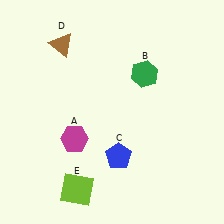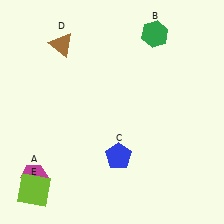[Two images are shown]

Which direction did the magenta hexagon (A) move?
The magenta hexagon (A) moved left.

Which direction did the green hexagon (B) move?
The green hexagon (B) moved up.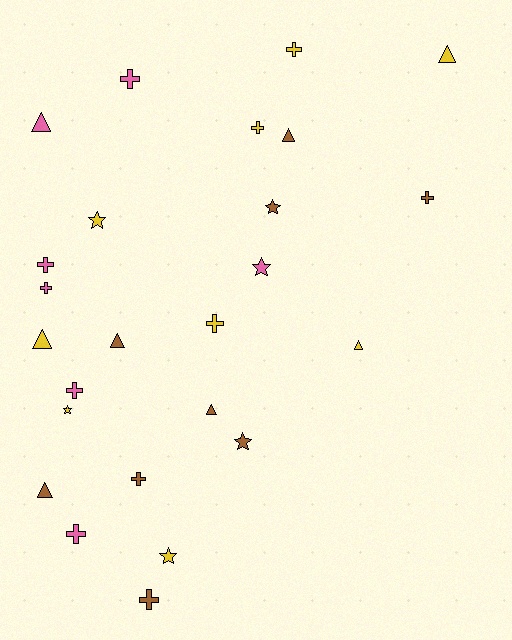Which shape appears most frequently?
Cross, with 11 objects.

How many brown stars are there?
There are 2 brown stars.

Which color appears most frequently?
Yellow, with 9 objects.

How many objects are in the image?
There are 25 objects.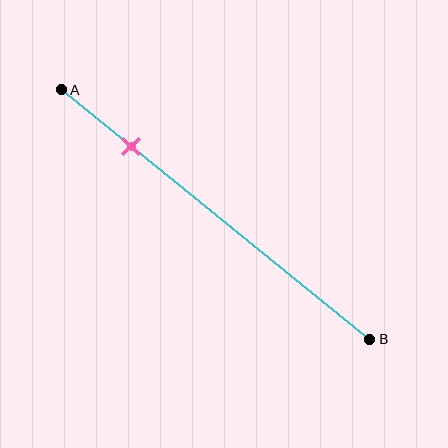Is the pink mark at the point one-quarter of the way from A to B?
Yes, the mark is approximately at the one-quarter point.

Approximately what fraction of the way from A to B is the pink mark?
The pink mark is approximately 25% of the way from A to B.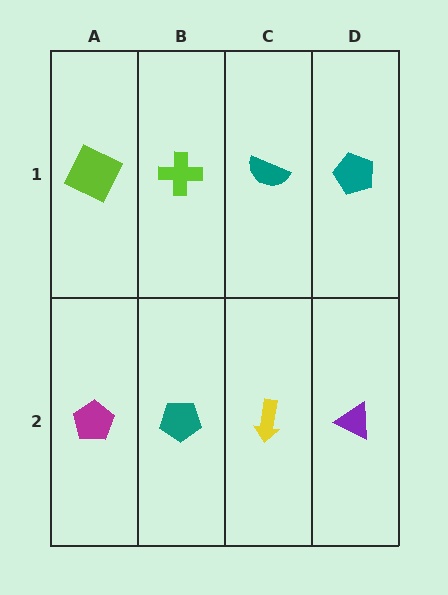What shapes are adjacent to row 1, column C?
A yellow arrow (row 2, column C), a lime cross (row 1, column B), a teal pentagon (row 1, column D).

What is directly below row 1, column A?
A magenta pentagon.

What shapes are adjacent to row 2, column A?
A lime square (row 1, column A), a teal pentagon (row 2, column B).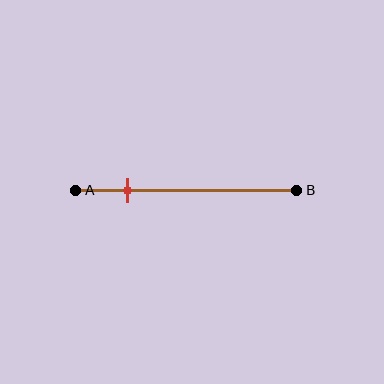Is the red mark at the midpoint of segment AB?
No, the mark is at about 25% from A, not at the 50% midpoint.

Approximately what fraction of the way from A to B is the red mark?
The red mark is approximately 25% of the way from A to B.